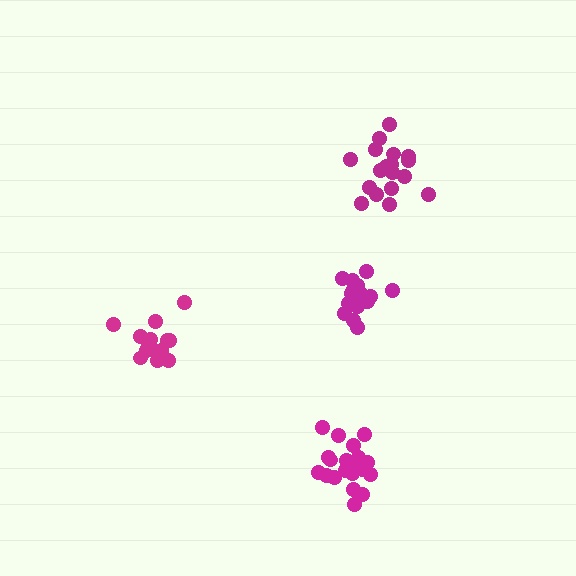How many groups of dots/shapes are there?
There are 4 groups.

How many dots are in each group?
Group 1: 18 dots, Group 2: 20 dots, Group 3: 17 dots, Group 4: 15 dots (70 total).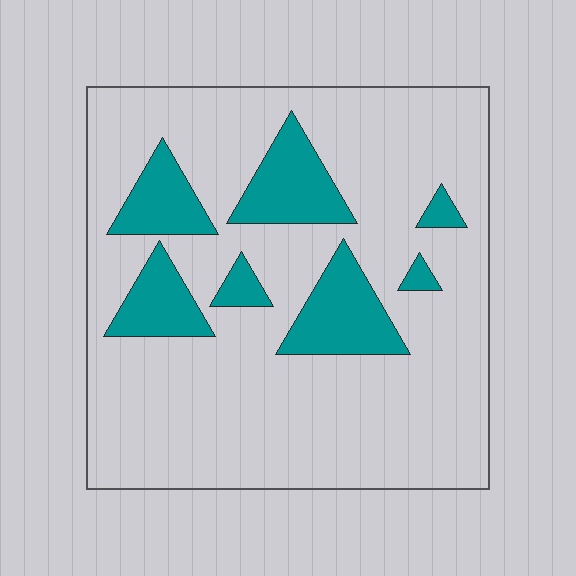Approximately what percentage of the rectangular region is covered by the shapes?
Approximately 20%.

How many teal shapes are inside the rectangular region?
7.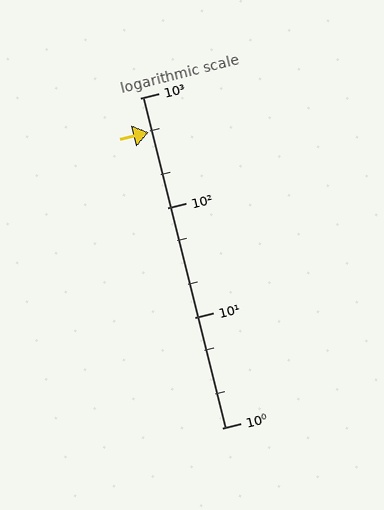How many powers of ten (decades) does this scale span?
The scale spans 3 decades, from 1 to 1000.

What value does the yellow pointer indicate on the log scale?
The pointer indicates approximately 490.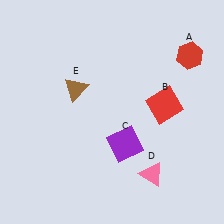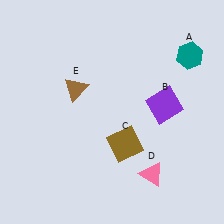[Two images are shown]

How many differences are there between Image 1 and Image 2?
There are 3 differences between the two images.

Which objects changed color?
A changed from red to teal. B changed from red to purple. C changed from purple to brown.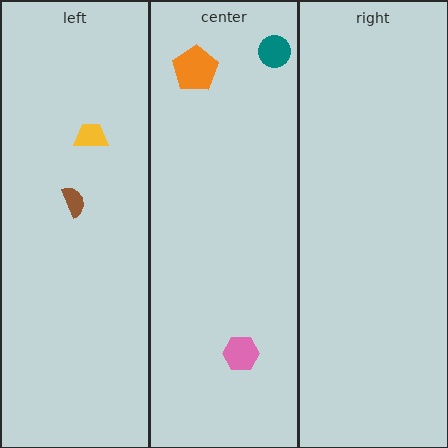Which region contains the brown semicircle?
The left region.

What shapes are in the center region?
The teal circle, the pink hexagon, the orange pentagon.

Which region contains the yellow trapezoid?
The left region.